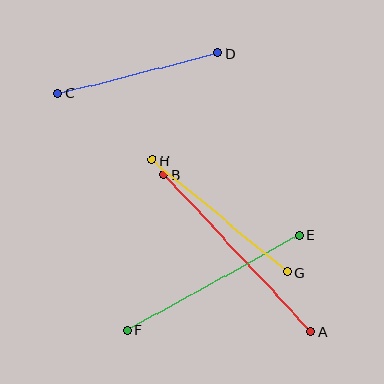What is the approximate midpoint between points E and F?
The midpoint is at approximately (214, 283) pixels.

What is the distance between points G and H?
The distance is approximately 175 pixels.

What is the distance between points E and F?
The distance is approximately 197 pixels.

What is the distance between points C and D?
The distance is approximately 165 pixels.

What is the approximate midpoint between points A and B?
The midpoint is at approximately (237, 253) pixels.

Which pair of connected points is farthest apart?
Points A and B are farthest apart.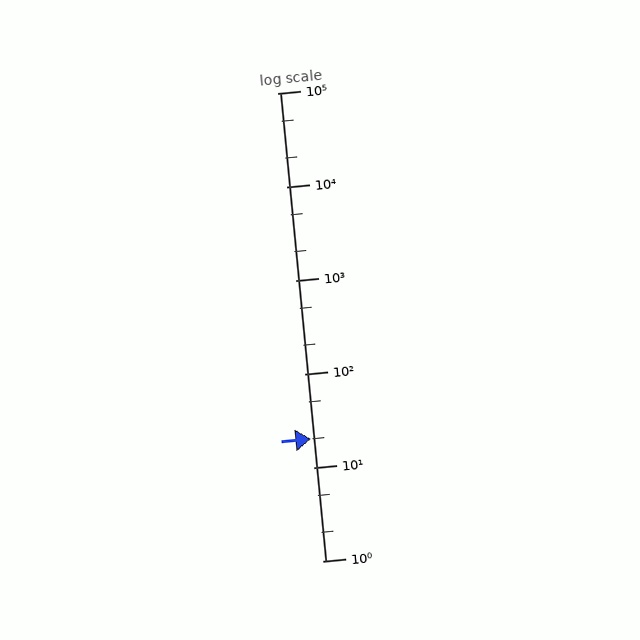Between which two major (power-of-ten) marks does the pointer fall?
The pointer is between 10 and 100.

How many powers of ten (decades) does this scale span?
The scale spans 5 decades, from 1 to 100000.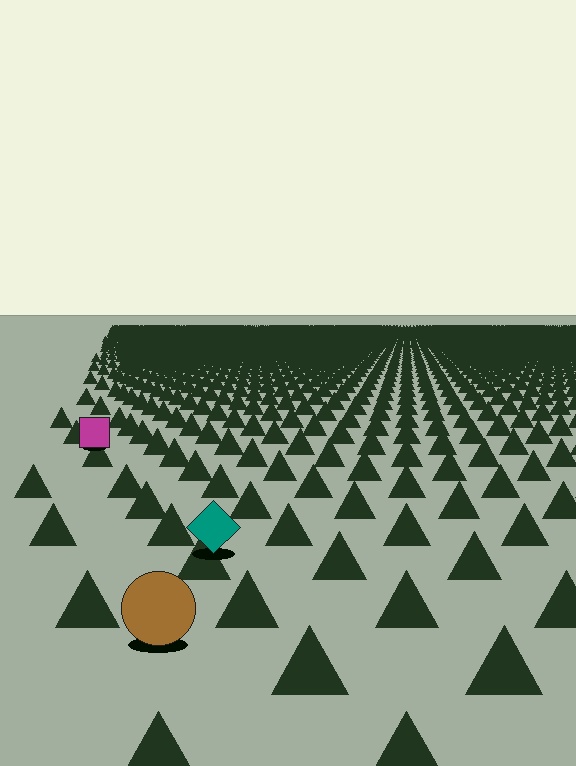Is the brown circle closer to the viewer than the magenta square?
Yes. The brown circle is closer — you can tell from the texture gradient: the ground texture is coarser near it.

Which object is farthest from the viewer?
The magenta square is farthest from the viewer. It appears smaller and the ground texture around it is denser.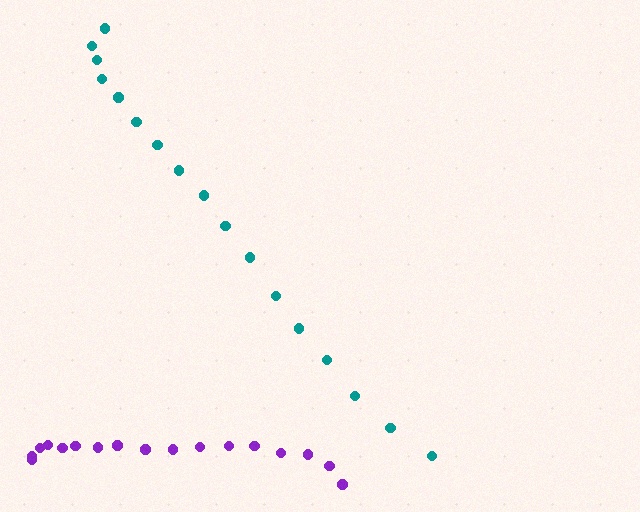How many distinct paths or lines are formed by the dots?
There are 2 distinct paths.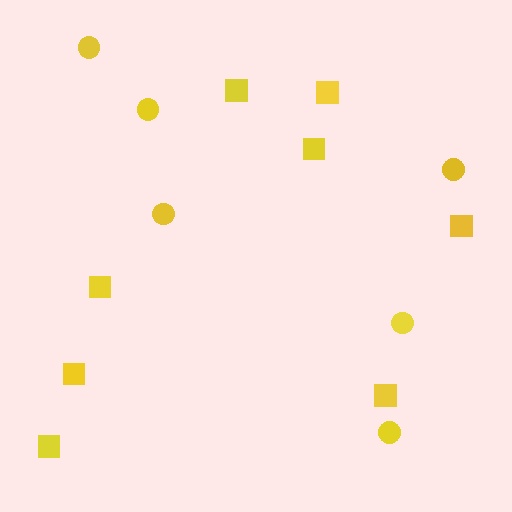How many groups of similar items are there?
There are 2 groups: one group of circles (6) and one group of squares (8).